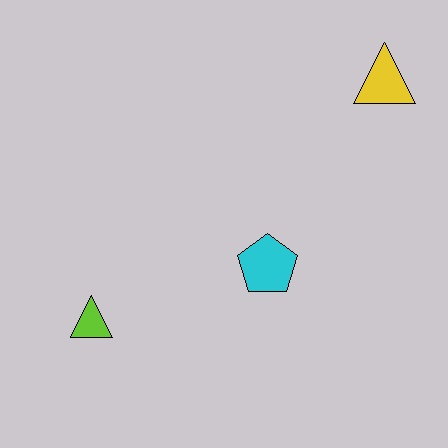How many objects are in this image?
There are 3 objects.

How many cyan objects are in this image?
There is 1 cyan object.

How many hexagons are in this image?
There are no hexagons.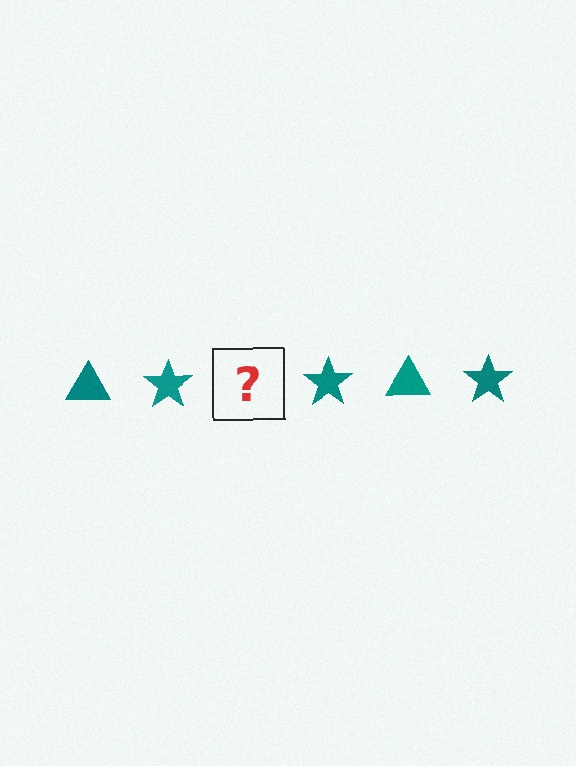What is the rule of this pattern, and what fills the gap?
The rule is that the pattern cycles through triangle, star shapes in teal. The gap should be filled with a teal triangle.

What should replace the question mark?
The question mark should be replaced with a teal triangle.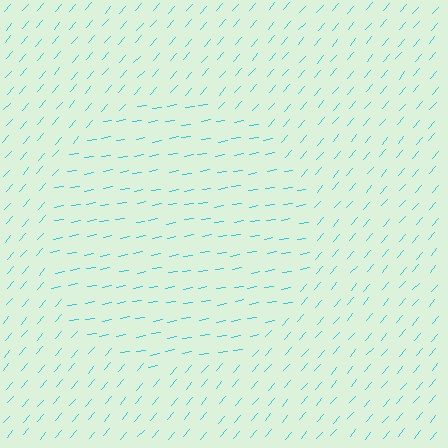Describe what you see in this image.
The image is filled with small cyan line segments. A circle region in the image has lines oriented differently from the surrounding lines, creating a visible texture boundary.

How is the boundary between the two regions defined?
The boundary is defined purely by a change in line orientation (approximately 39 degrees difference). All lines are the same color and thickness.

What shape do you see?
I see a circle.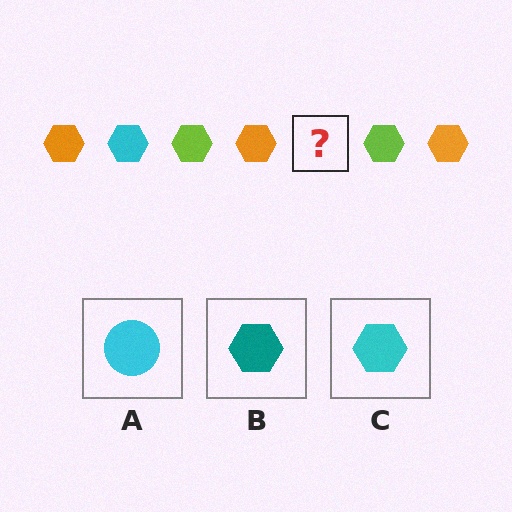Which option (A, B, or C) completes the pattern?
C.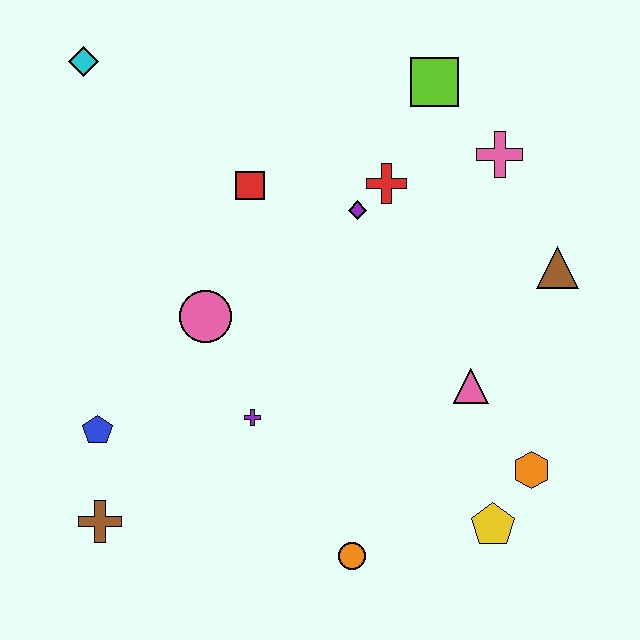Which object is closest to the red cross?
The purple diamond is closest to the red cross.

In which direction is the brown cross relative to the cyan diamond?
The brown cross is below the cyan diamond.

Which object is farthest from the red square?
The yellow pentagon is farthest from the red square.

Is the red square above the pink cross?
No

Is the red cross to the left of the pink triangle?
Yes